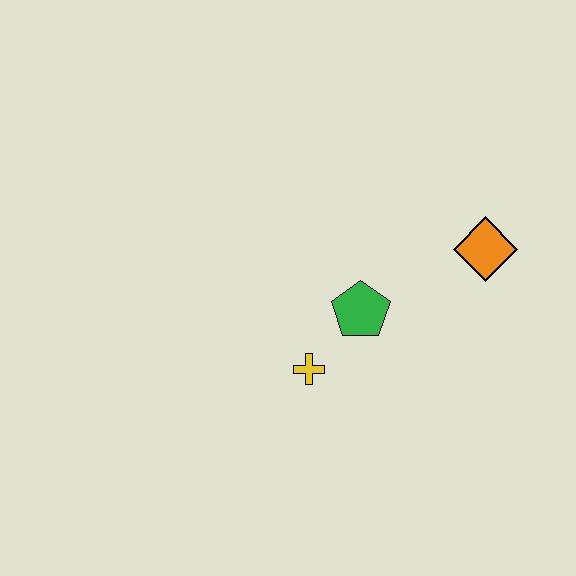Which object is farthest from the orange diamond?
The yellow cross is farthest from the orange diamond.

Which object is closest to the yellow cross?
The green pentagon is closest to the yellow cross.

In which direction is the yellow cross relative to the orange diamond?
The yellow cross is to the left of the orange diamond.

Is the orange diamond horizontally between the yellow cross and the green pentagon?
No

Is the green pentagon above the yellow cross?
Yes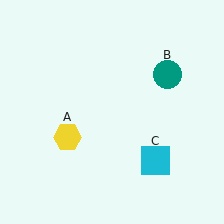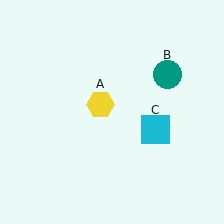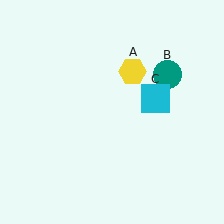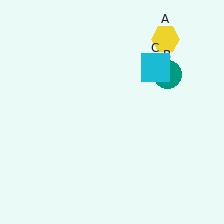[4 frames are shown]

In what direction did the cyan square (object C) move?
The cyan square (object C) moved up.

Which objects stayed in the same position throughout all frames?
Teal circle (object B) remained stationary.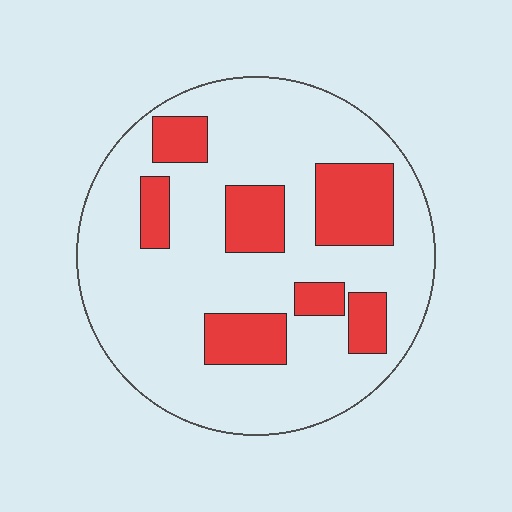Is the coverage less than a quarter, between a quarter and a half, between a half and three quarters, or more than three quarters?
Less than a quarter.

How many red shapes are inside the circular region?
7.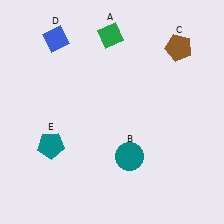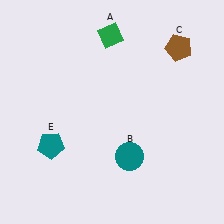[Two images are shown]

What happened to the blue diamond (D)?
The blue diamond (D) was removed in Image 2. It was in the top-left area of Image 1.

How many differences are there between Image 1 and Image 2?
There is 1 difference between the two images.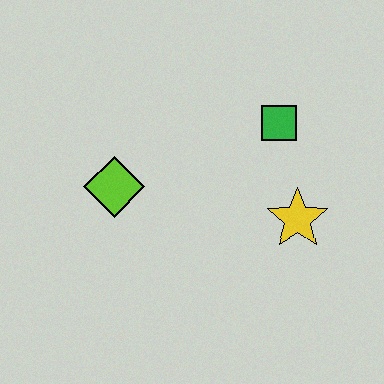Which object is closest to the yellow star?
The green square is closest to the yellow star.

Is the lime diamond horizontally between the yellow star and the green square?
No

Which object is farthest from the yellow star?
The lime diamond is farthest from the yellow star.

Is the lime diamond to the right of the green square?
No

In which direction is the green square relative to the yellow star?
The green square is above the yellow star.